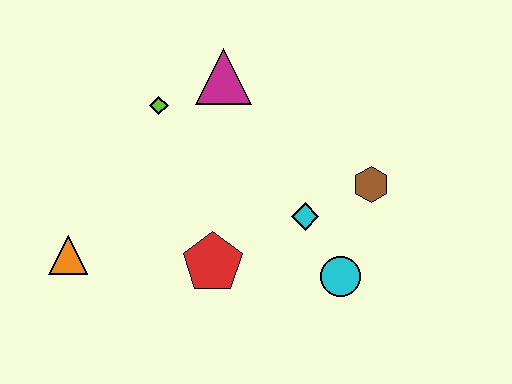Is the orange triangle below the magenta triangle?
Yes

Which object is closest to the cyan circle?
The cyan diamond is closest to the cyan circle.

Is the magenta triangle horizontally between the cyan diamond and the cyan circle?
No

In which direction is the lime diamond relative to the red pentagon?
The lime diamond is above the red pentagon.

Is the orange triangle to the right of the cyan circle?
No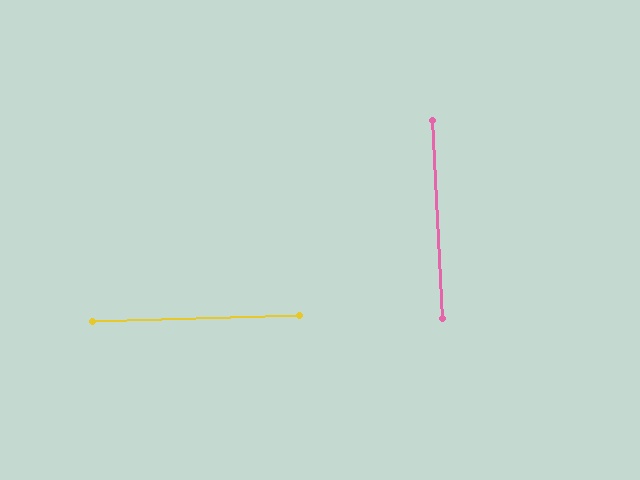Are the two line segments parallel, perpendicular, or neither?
Perpendicular — they meet at approximately 89°.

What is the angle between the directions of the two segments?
Approximately 89 degrees.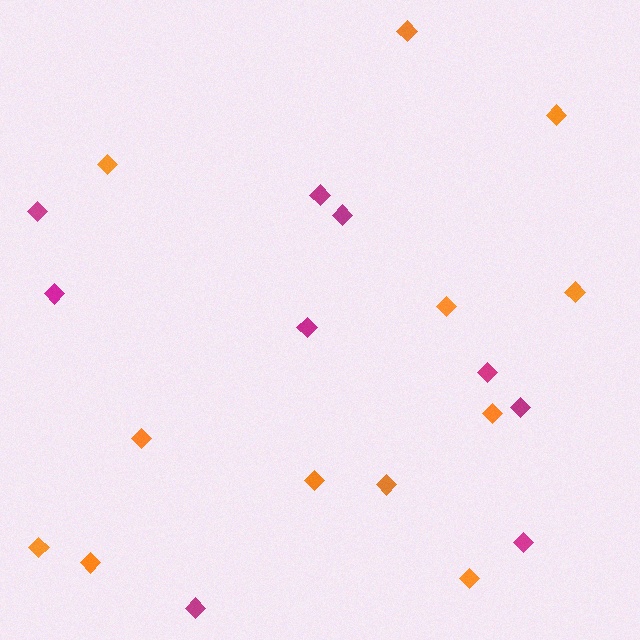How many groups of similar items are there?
There are 2 groups: one group of orange diamonds (12) and one group of magenta diamonds (9).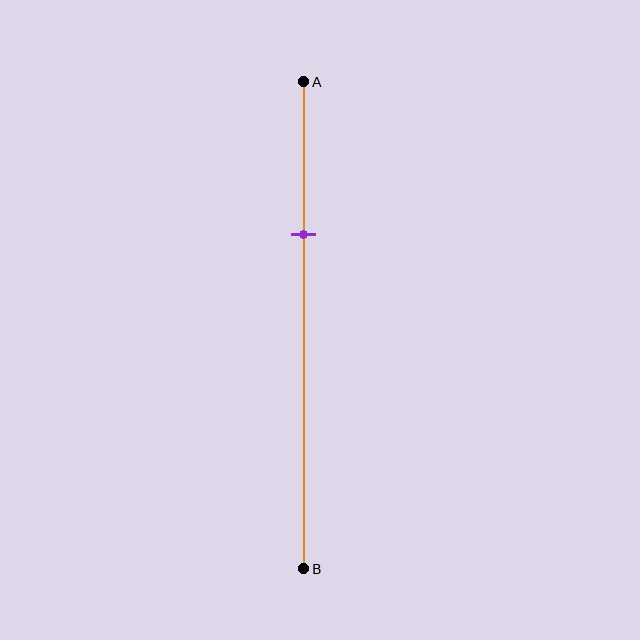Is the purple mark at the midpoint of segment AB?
No, the mark is at about 30% from A, not at the 50% midpoint.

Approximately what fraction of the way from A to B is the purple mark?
The purple mark is approximately 30% of the way from A to B.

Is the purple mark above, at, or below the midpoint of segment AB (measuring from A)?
The purple mark is above the midpoint of segment AB.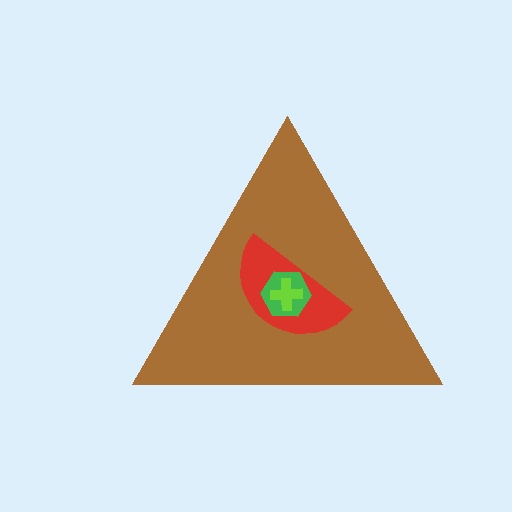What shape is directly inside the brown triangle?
The red semicircle.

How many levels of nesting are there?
4.